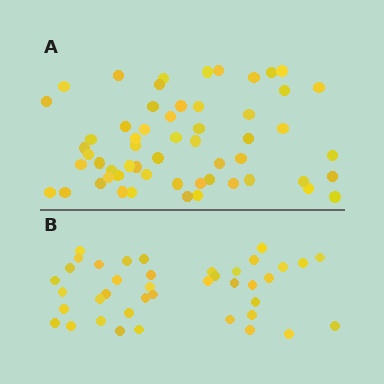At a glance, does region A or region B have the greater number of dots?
Region A (the top region) has more dots.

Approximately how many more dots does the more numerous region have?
Region A has approximately 15 more dots than region B.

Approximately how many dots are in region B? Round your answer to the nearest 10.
About 40 dots.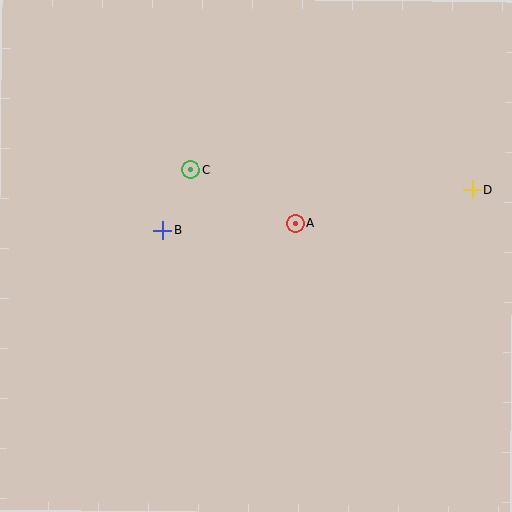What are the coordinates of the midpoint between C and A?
The midpoint between C and A is at (243, 197).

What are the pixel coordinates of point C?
Point C is at (190, 170).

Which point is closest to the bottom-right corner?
Point D is closest to the bottom-right corner.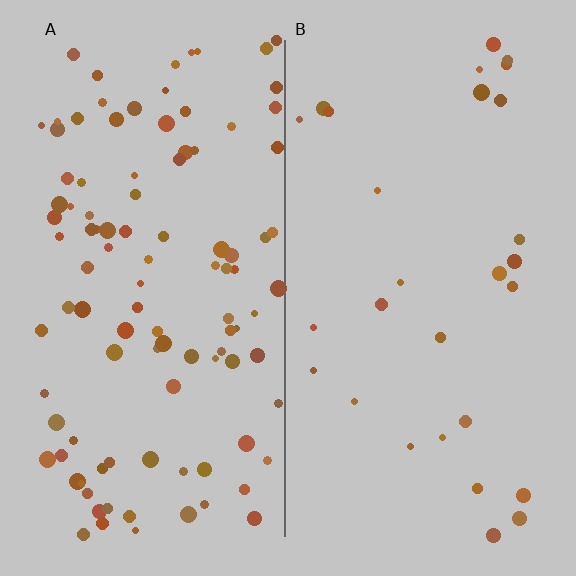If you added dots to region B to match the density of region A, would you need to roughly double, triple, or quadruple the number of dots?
Approximately quadruple.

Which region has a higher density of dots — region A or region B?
A (the left).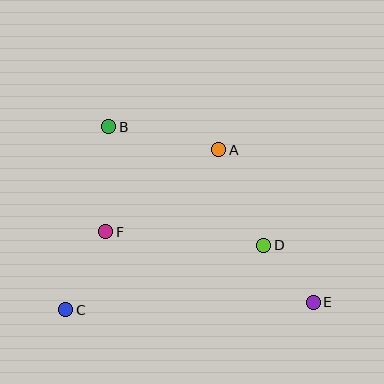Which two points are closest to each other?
Points D and E are closest to each other.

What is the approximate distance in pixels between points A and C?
The distance between A and C is approximately 221 pixels.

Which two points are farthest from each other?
Points B and E are farthest from each other.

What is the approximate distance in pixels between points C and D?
The distance between C and D is approximately 208 pixels.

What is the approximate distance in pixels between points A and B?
The distance between A and B is approximately 112 pixels.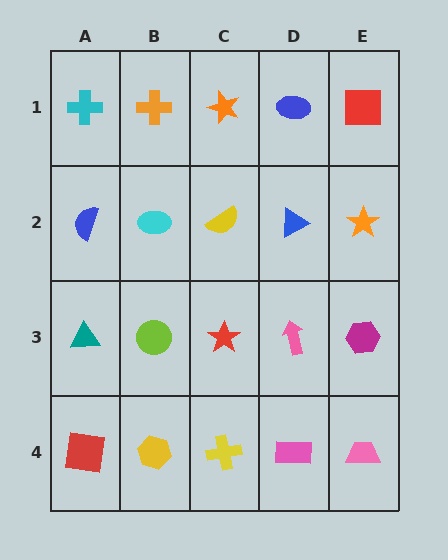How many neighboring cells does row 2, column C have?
4.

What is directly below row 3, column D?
A pink rectangle.